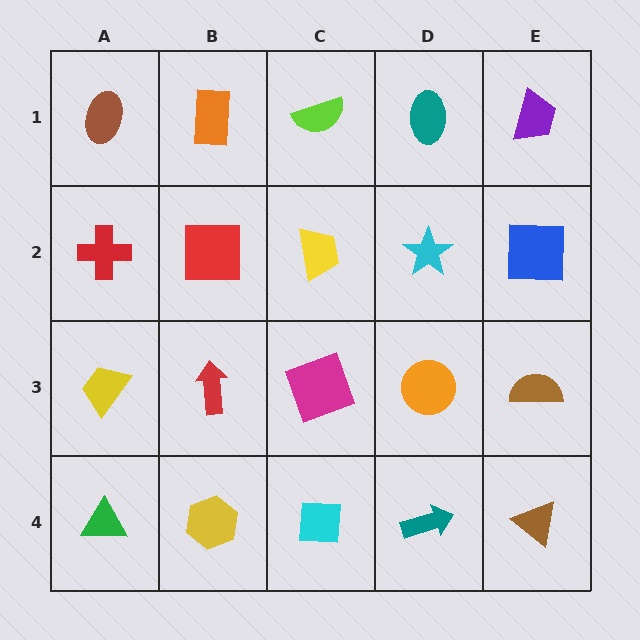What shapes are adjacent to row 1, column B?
A red square (row 2, column B), a brown ellipse (row 1, column A), a lime semicircle (row 1, column C).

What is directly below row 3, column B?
A yellow hexagon.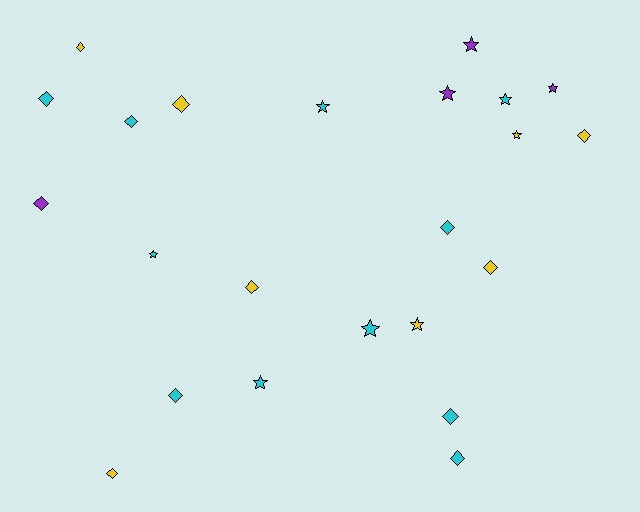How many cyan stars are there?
There are 5 cyan stars.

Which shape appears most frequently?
Diamond, with 13 objects.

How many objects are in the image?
There are 23 objects.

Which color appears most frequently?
Cyan, with 11 objects.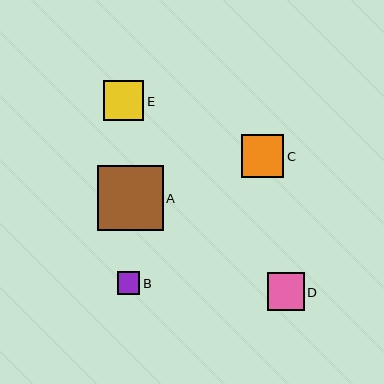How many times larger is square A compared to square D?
Square A is approximately 1.8 times the size of square D.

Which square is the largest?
Square A is the largest with a size of approximately 65 pixels.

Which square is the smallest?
Square B is the smallest with a size of approximately 22 pixels.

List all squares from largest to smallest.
From largest to smallest: A, C, E, D, B.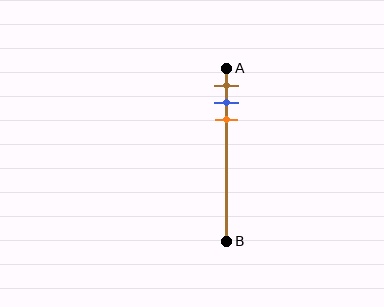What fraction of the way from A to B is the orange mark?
The orange mark is approximately 30% (0.3) of the way from A to B.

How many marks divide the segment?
There are 3 marks dividing the segment.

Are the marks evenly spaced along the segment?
Yes, the marks are approximately evenly spaced.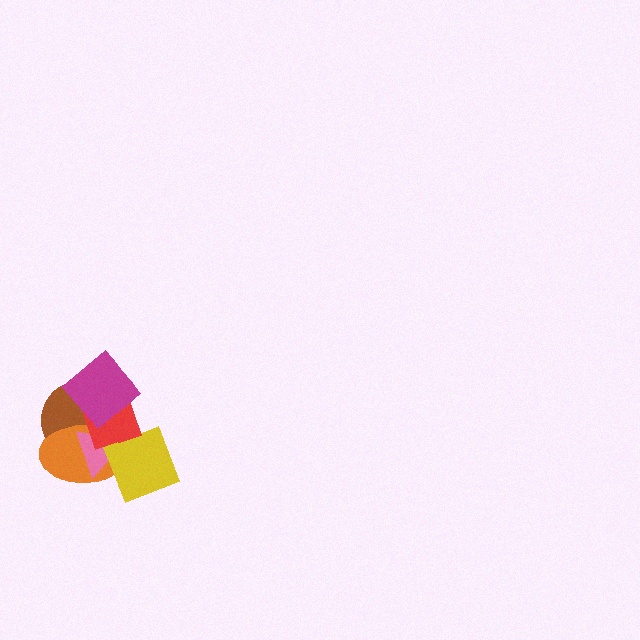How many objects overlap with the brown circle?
4 objects overlap with the brown circle.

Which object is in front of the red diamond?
The magenta diamond is in front of the red diamond.